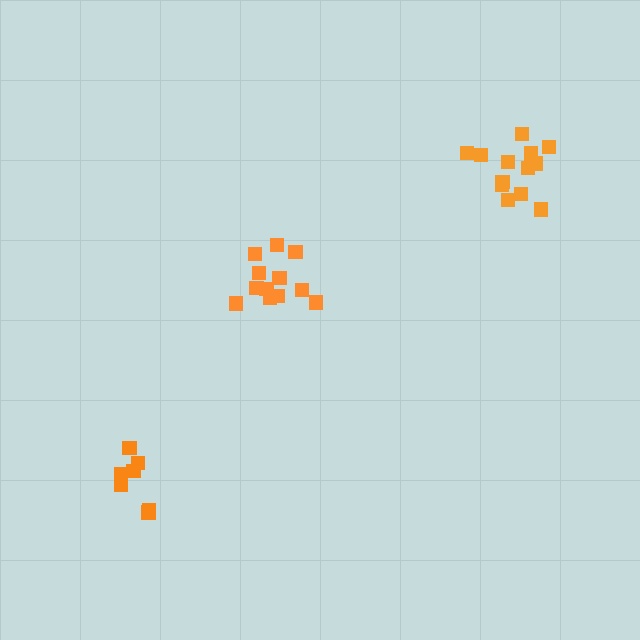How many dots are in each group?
Group 1: 12 dots, Group 2: 13 dots, Group 3: 7 dots (32 total).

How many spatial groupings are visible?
There are 3 spatial groupings.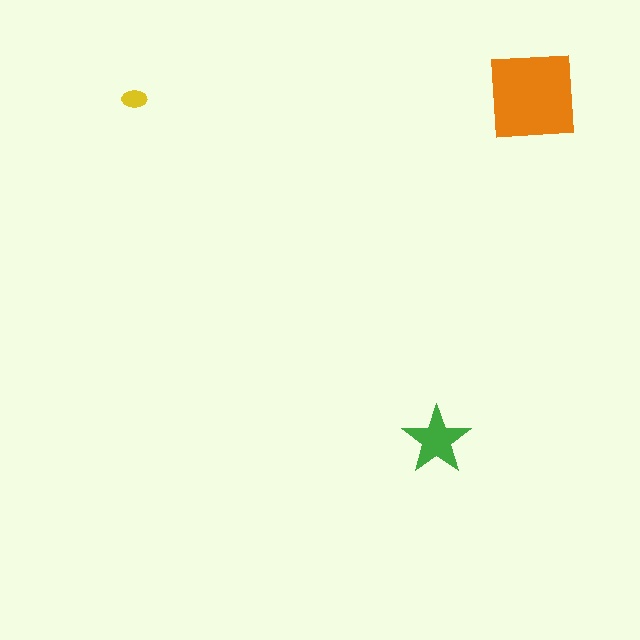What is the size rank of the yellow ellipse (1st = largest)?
3rd.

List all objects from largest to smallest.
The orange square, the green star, the yellow ellipse.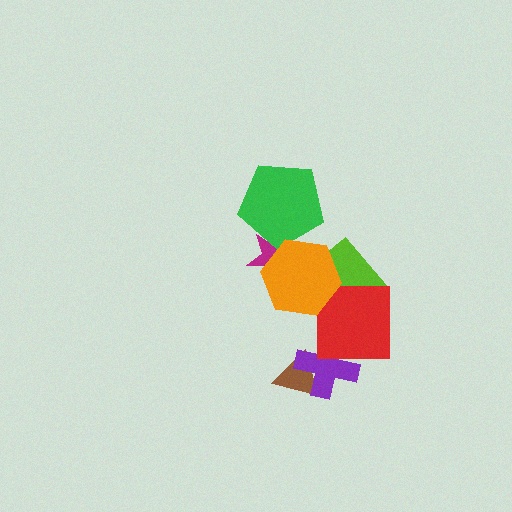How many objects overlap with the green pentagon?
2 objects overlap with the green pentagon.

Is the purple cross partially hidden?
Yes, it is partially covered by another shape.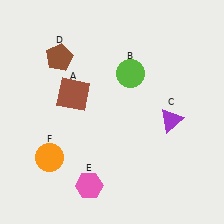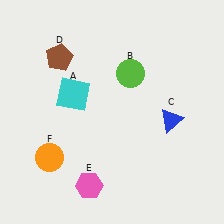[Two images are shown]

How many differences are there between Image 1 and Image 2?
There are 2 differences between the two images.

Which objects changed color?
A changed from brown to cyan. C changed from purple to blue.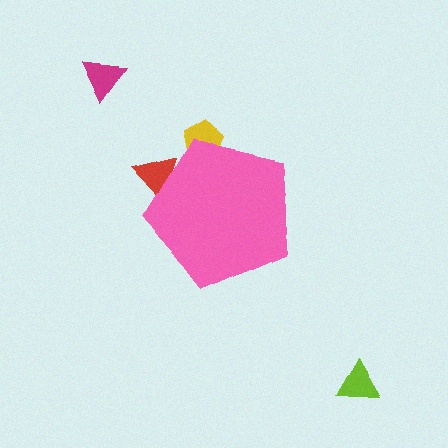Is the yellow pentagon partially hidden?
Yes, the yellow pentagon is partially hidden behind the pink pentagon.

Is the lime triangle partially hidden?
No, the lime triangle is fully visible.